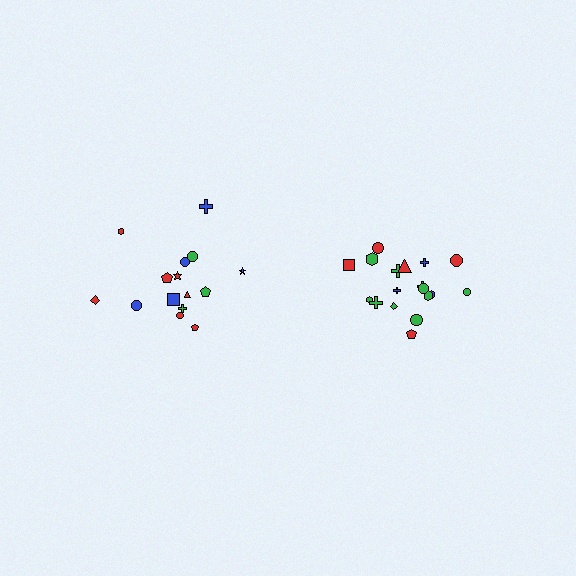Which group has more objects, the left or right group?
The right group.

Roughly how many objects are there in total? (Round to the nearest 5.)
Roughly 35 objects in total.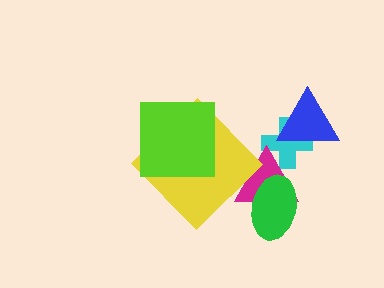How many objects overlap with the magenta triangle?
3 objects overlap with the magenta triangle.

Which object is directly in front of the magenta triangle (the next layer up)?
The yellow diamond is directly in front of the magenta triangle.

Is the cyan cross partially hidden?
Yes, it is partially covered by another shape.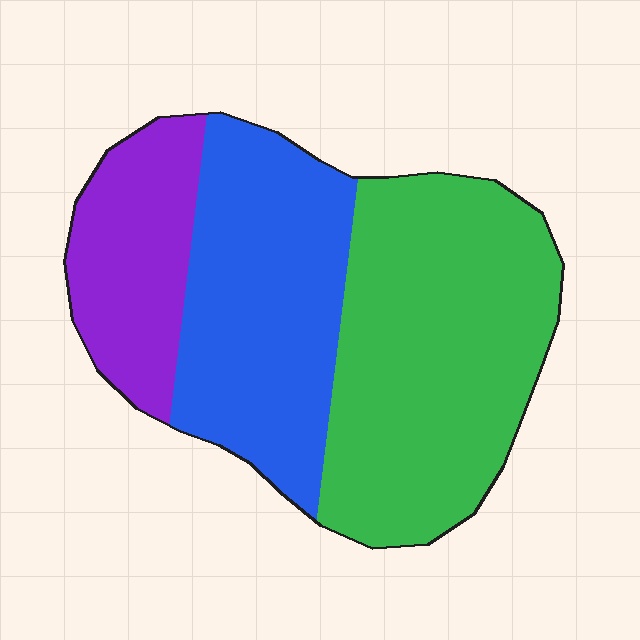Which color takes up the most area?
Green, at roughly 45%.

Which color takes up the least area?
Purple, at roughly 20%.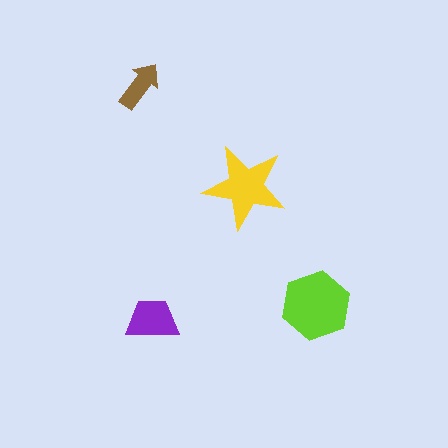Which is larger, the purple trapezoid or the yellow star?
The yellow star.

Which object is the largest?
The lime hexagon.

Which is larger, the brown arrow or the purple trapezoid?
The purple trapezoid.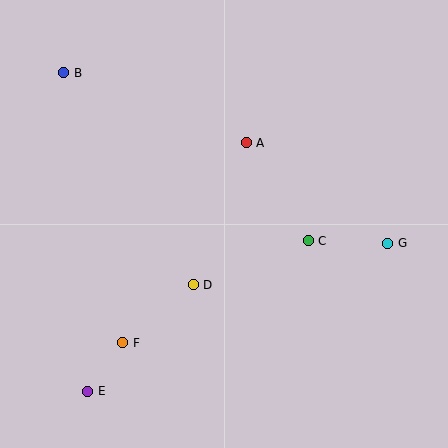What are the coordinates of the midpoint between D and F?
The midpoint between D and F is at (158, 314).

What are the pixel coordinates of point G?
Point G is at (388, 243).